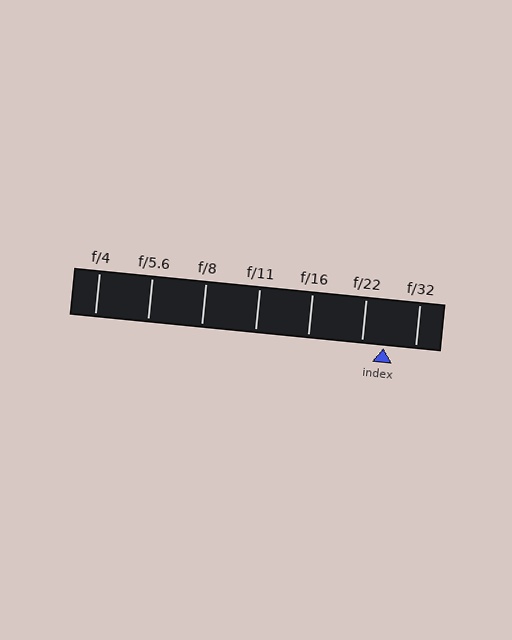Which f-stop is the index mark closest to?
The index mark is closest to f/22.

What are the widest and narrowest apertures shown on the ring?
The widest aperture shown is f/4 and the narrowest is f/32.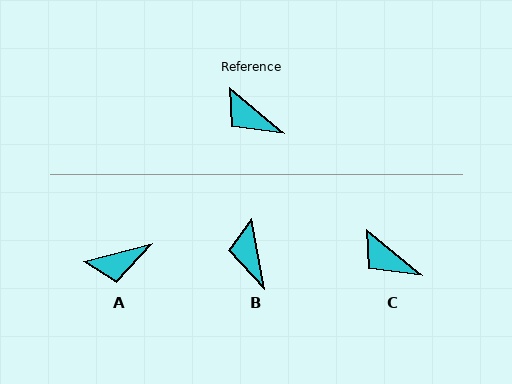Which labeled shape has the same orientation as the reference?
C.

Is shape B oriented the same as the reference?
No, it is off by about 39 degrees.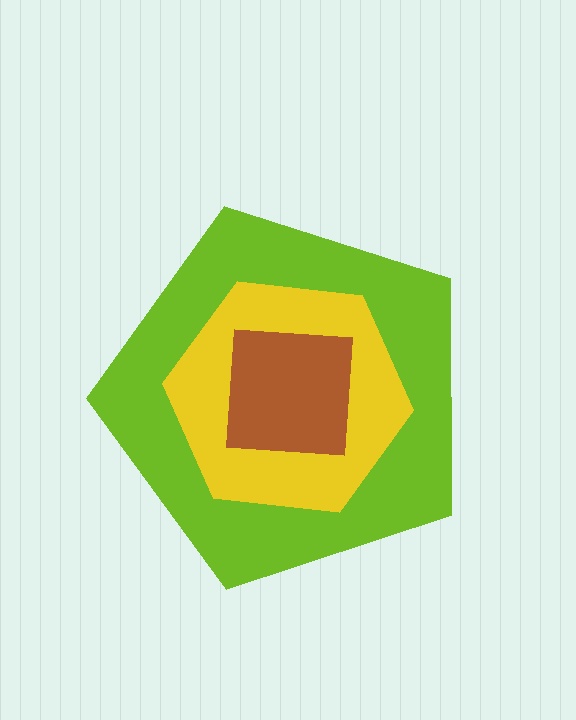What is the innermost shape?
The brown square.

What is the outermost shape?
The lime pentagon.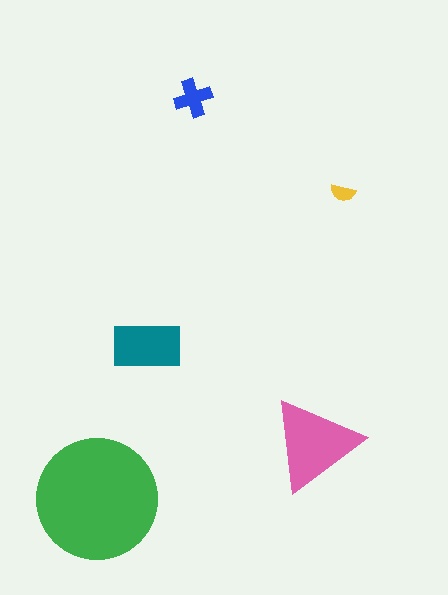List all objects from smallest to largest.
The yellow semicircle, the blue cross, the teal rectangle, the pink triangle, the green circle.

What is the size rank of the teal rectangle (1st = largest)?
3rd.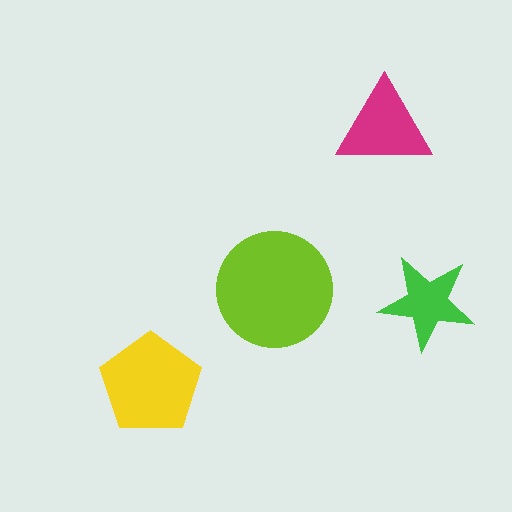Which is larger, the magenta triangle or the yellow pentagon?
The yellow pentagon.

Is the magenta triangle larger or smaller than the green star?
Larger.